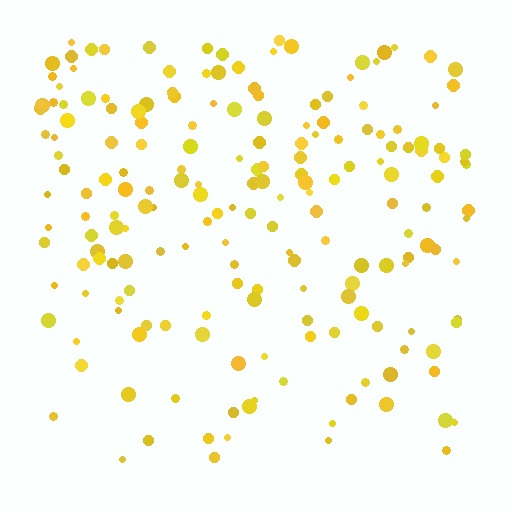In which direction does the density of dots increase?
From bottom to top, with the top side densest.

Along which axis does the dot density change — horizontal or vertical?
Vertical.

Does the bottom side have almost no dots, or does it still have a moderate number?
Still a moderate number, just noticeably fewer than the top.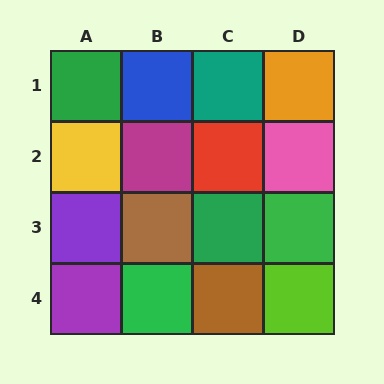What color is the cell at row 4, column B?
Green.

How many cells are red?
1 cell is red.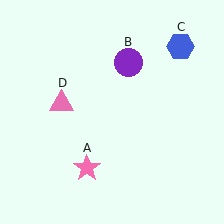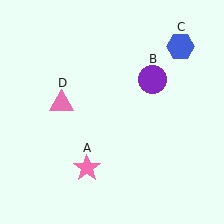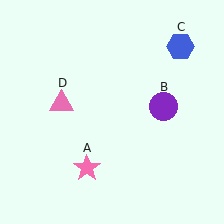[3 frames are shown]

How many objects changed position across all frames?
1 object changed position: purple circle (object B).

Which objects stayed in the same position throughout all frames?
Pink star (object A) and blue hexagon (object C) and pink triangle (object D) remained stationary.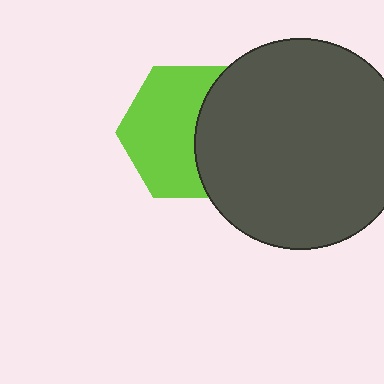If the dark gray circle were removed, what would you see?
You would see the complete lime hexagon.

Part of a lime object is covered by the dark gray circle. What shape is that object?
It is a hexagon.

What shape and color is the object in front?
The object in front is a dark gray circle.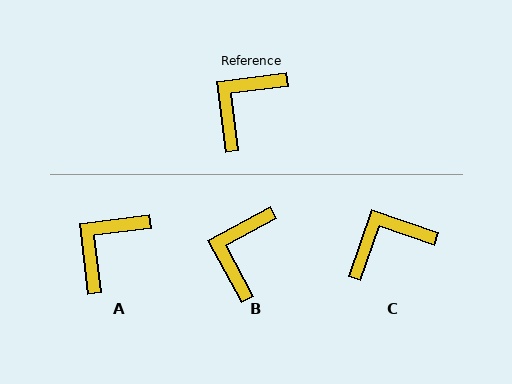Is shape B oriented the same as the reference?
No, it is off by about 21 degrees.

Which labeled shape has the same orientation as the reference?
A.